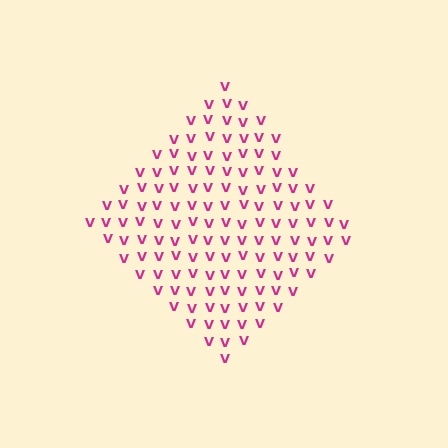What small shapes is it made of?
It is made of small letter V's.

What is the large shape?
The large shape is a diamond.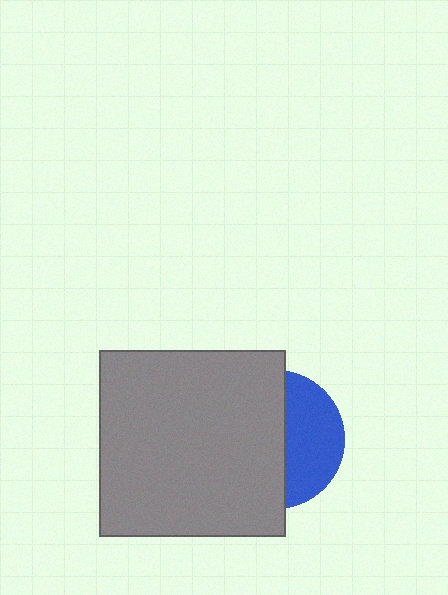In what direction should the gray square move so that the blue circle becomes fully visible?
The gray square should move left. That is the shortest direction to clear the overlap and leave the blue circle fully visible.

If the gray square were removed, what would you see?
You would see the complete blue circle.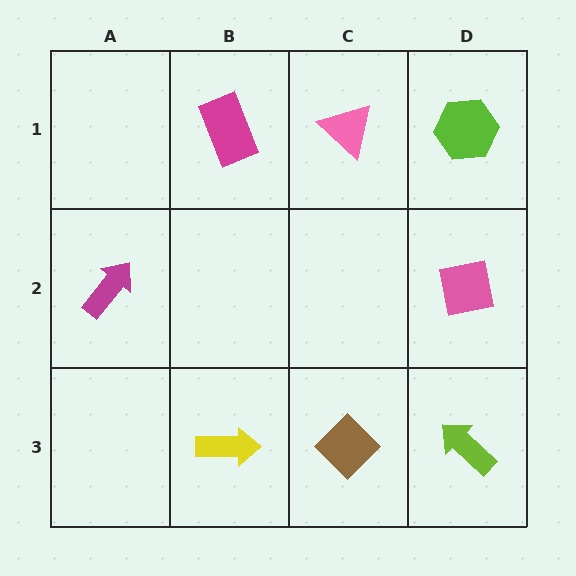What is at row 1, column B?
A magenta rectangle.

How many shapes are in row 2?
2 shapes.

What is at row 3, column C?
A brown diamond.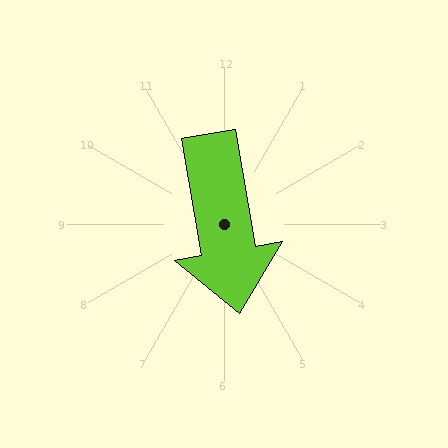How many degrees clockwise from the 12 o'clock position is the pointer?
Approximately 170 degrees.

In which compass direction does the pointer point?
South.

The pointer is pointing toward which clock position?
Roughly 6 o'clock.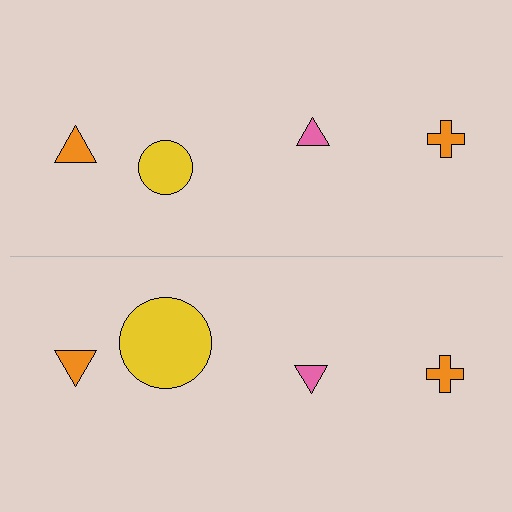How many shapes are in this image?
There are 8 shapes in this image.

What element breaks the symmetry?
The yellow circle on the bottom side has a different size than its mirror counterpart.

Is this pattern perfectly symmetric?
No, the pattern is not perfectly symmetric. The yellow circle on the bottom side has a different size than its mirror counterpart.